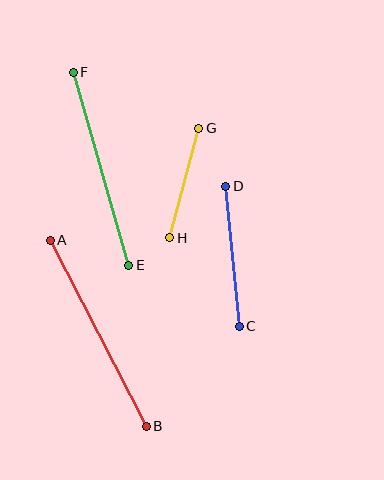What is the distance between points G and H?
The distance is approximately 113 pixels.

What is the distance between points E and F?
The distance is approximately 201 pixels.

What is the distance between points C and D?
The distance is approximately 141 pixels.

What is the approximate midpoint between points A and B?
The midpoint is at approximately (98, 333) pixels.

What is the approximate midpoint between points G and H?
The midpoint is at approximately (184, 183) pixels.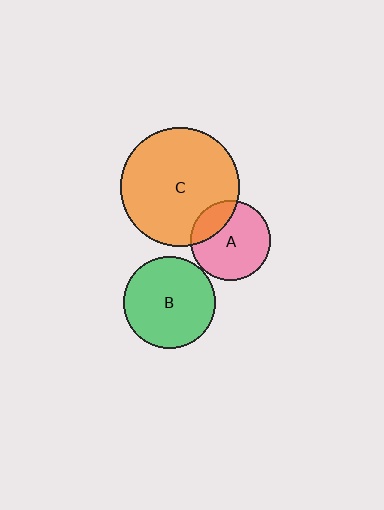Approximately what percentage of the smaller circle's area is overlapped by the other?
Approximately 25%.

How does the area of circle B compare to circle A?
Approximately 1.3 times.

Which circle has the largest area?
Circle C (orange).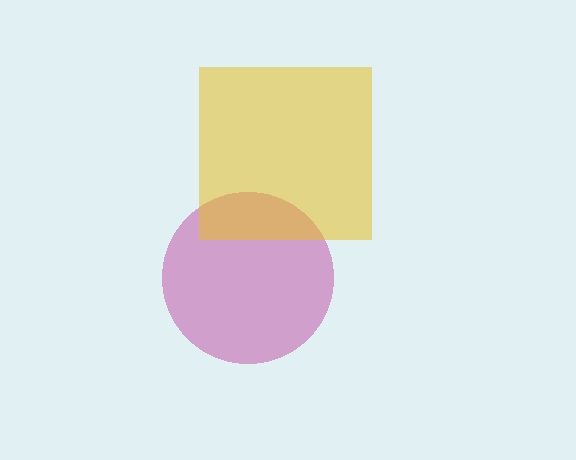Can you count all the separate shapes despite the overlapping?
Yes, there are 2 separate shapes.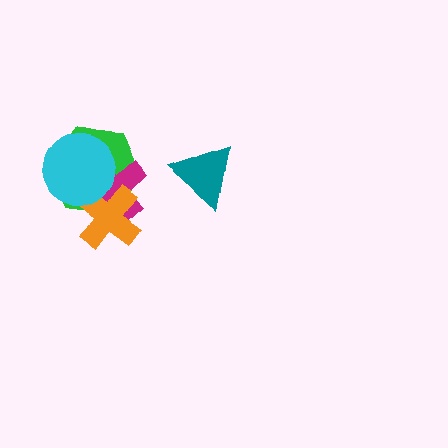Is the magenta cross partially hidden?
Yes, it is partially covered by another shape.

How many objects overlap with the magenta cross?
3 objects overlap with the magenta cross.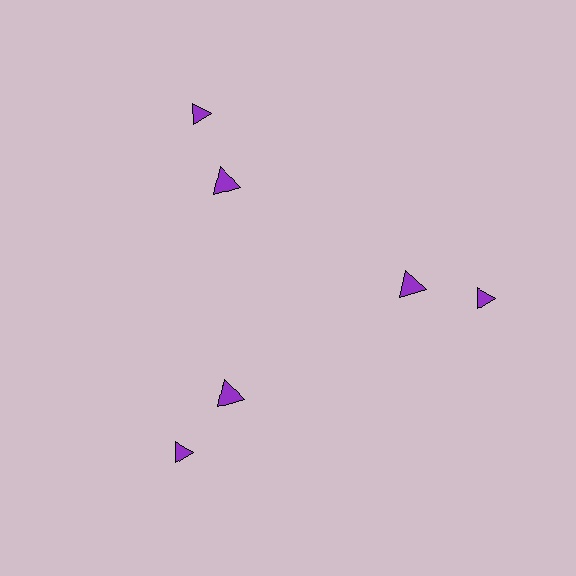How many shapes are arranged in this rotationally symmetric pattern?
There are 6 shapes, arranged in 3 groups of 2.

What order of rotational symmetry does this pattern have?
This pattern has 3-fold rotational symmetry.